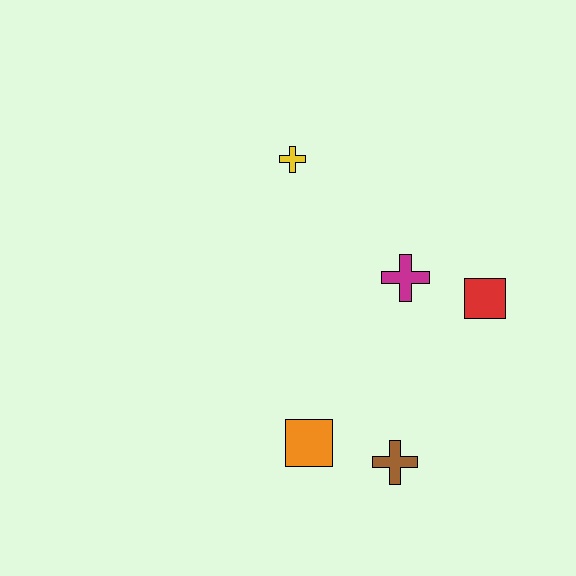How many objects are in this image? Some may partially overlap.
There are 5 objects.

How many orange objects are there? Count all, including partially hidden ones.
There is 1 orange object.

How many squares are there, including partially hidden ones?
There are 2 squares.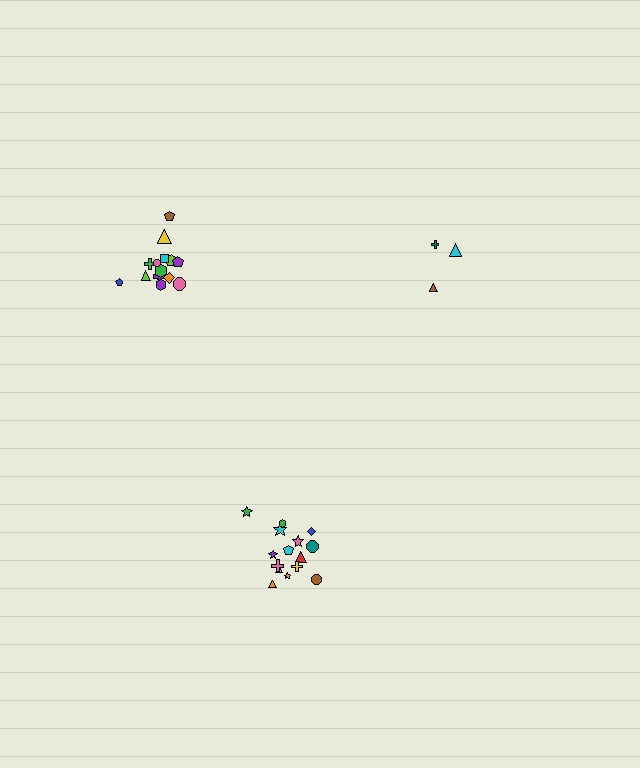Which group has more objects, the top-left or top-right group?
The top-left group.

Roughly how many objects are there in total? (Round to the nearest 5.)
Roughly 35 objects in total.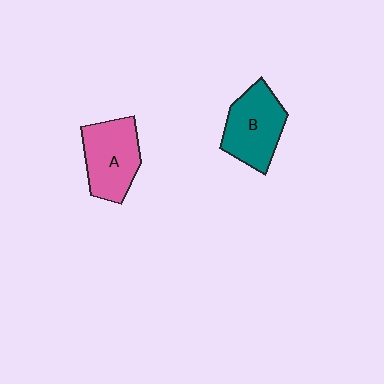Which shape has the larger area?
Shape B (teal).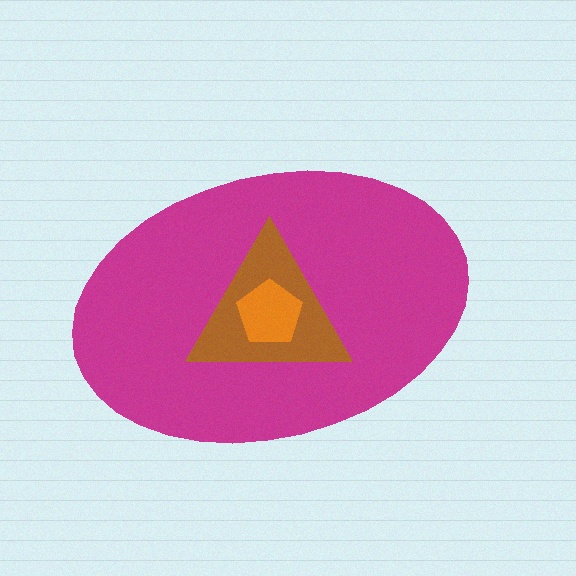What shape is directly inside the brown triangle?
The orange pentagon.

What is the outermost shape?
The magenta ellipse.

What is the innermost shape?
The orange pentagon.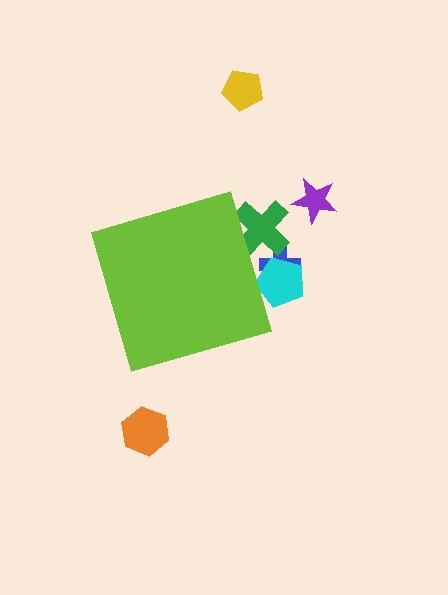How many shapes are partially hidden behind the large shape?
3 shapes are partially hidden.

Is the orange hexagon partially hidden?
No, the orange hexagon is fully visible.